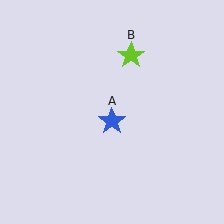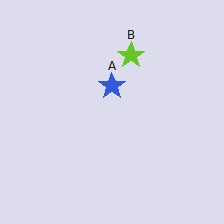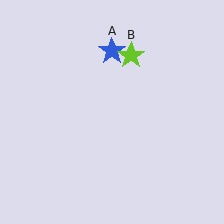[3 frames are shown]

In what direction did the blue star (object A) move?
The blue star (object A) moved up.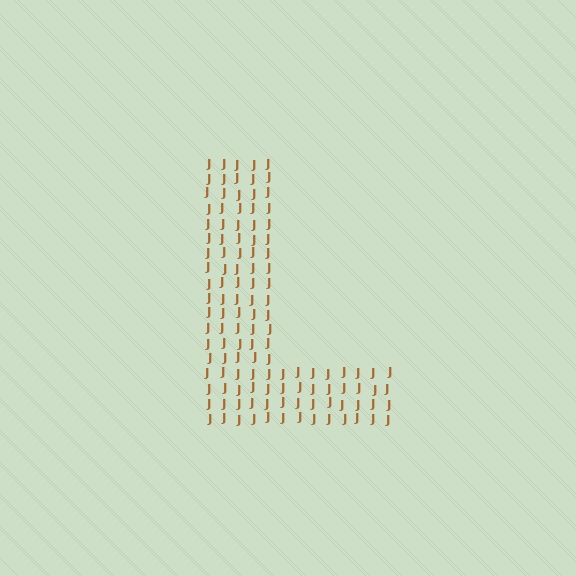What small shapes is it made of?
It is made of small letter J's.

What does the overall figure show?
The overall figure shows the letter L.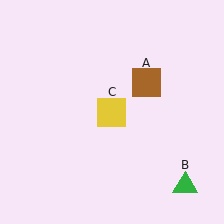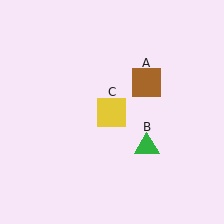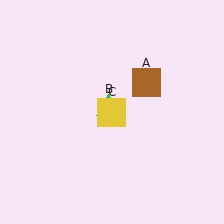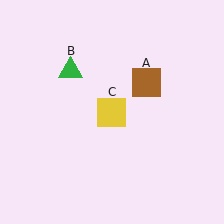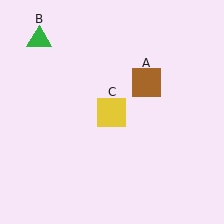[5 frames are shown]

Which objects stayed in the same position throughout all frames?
Brown square (object A) and yellow square (object C) remained stationary.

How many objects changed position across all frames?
1 object changed position: green triangle (object B).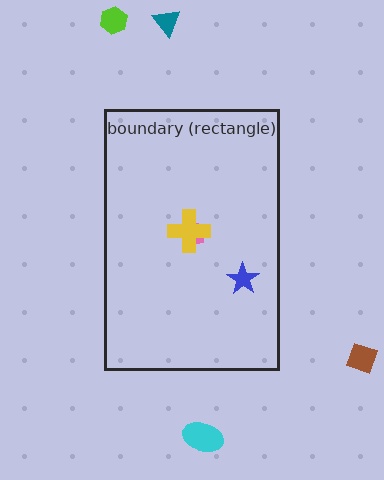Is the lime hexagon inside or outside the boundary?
Outside.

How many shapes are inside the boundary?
3 inside, 4 outside.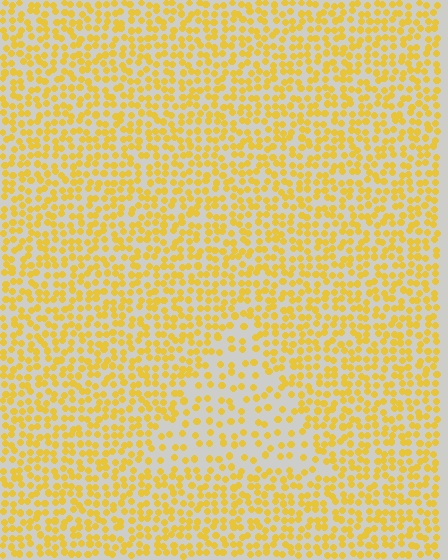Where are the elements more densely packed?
The elements are more densely packed outside the triangle boundary.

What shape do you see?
I see a triangle.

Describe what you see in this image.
The image contains small yellow elements arranged at two different densities. A triangle-shaped region is visible where the elements are less densely packed than the surrounding area.